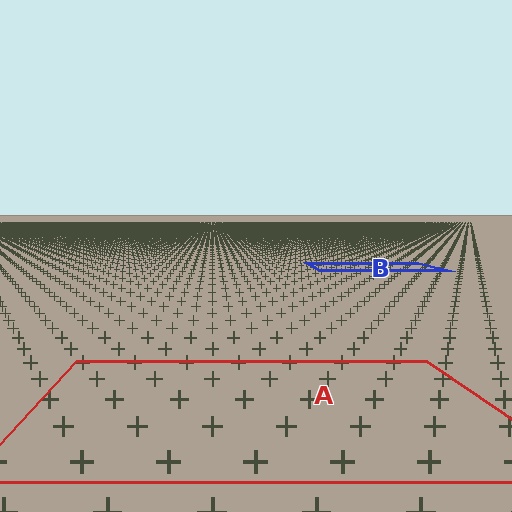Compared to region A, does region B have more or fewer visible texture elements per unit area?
Region B has more texture elements per unit area — they are packed more densely because it is farther away.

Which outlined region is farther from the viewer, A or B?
Region B is farther from the viewer — the texture elements inside it appear smaller and more densely packed.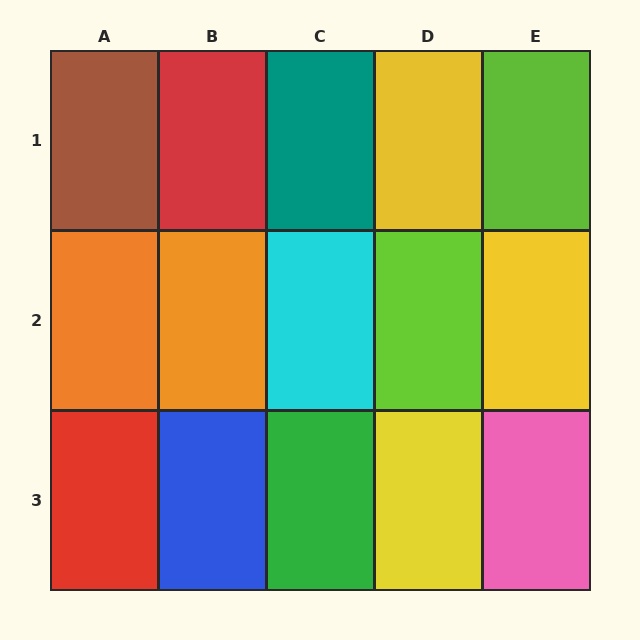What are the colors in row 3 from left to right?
Red, blue, green, yellow, pink.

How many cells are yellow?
3 cells are yellow.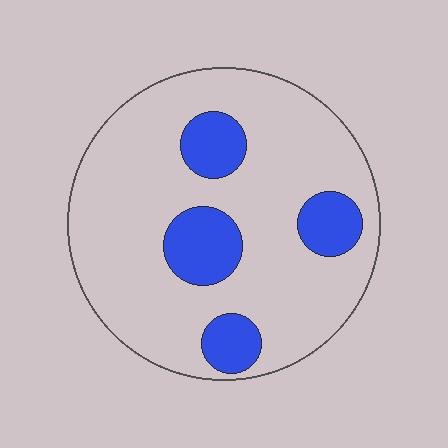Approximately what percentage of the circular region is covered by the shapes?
Approximately 20%.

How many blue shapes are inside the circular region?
4.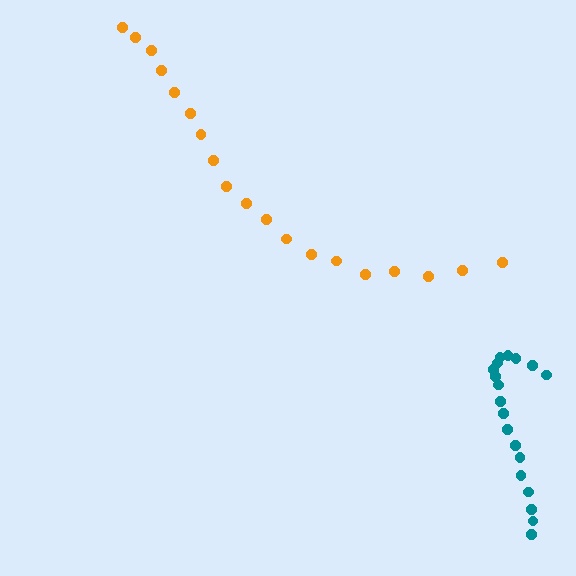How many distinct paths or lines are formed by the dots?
There are 2 distinct paths.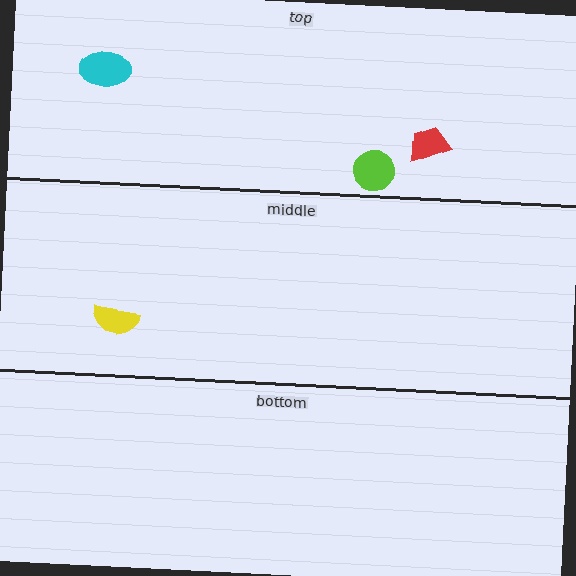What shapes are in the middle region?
The yellow semicircle.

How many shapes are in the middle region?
1.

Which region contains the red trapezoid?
The top region.